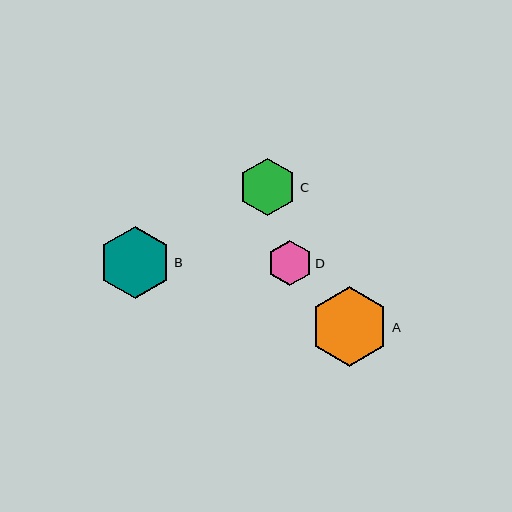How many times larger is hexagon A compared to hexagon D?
Hexagon A is approximately 1.7 times the size of hexagon D.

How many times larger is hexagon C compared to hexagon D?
Hexagon C is approximately 1.3 times the size of hexagon D.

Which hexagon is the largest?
Hexagon A is the largest with a size of approximately 79 pixels.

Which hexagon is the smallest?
Hexagon D is the smallest with a size of approximately 45 pixels.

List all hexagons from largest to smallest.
From largest to smallest: A, B, C, D.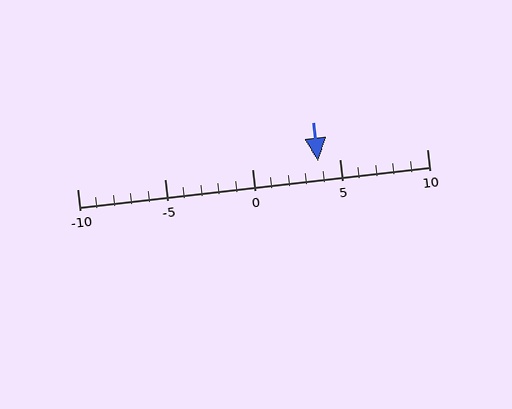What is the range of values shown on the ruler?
The ruler shows values from -10 to 10.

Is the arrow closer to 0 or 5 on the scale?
The arrow is closer to 5.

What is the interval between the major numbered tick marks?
The major tick marks are spaced 5 units apart.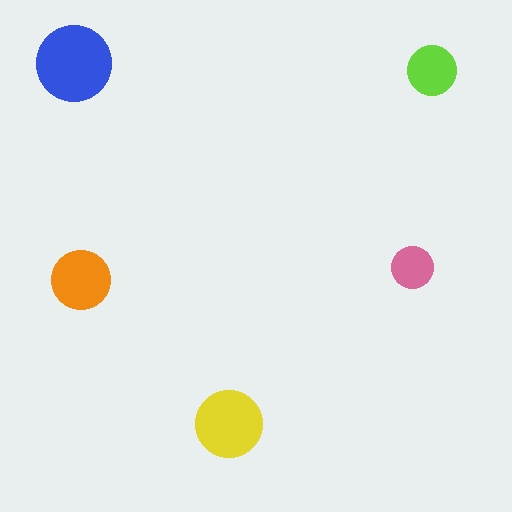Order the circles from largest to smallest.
the blue one, the yellow one, the orange one, the lime one, the pink one.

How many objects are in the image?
There are 5 objects in the image.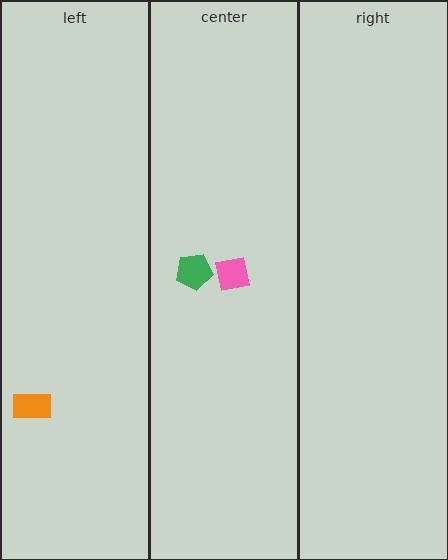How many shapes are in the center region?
2.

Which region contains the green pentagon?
The center region.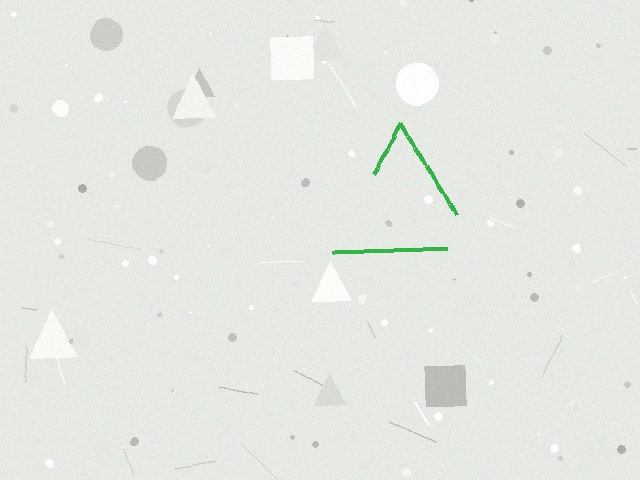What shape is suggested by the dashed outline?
The dashed outline suggests a triangle.